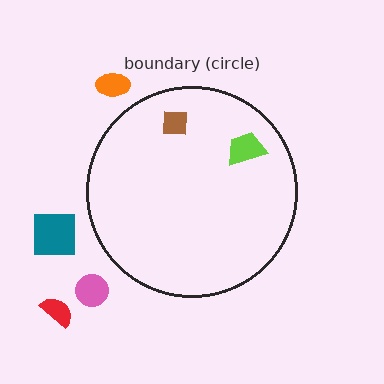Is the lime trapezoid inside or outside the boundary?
Inside.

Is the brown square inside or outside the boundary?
Inside.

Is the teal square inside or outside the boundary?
Outside.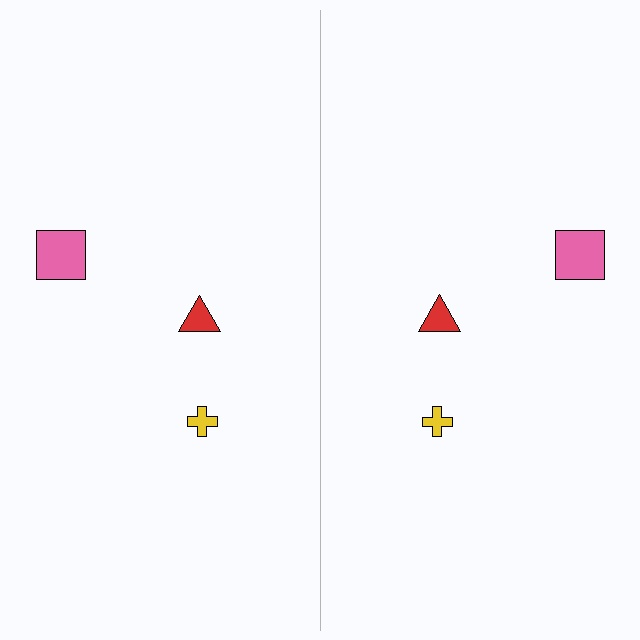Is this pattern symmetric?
Yes, this pattern has bilateral (reflection) symmetry.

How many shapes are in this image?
There are 6 shapes in this image.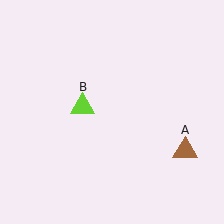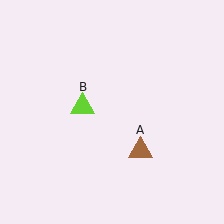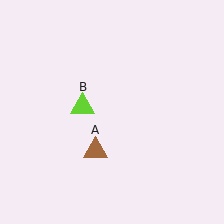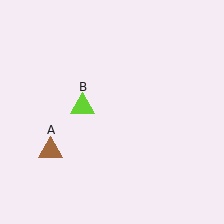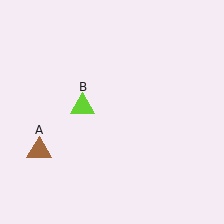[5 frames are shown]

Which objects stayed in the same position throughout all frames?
Lime triangle (object B) remained stationary.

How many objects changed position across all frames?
1 object changed position: brown triangle (object A).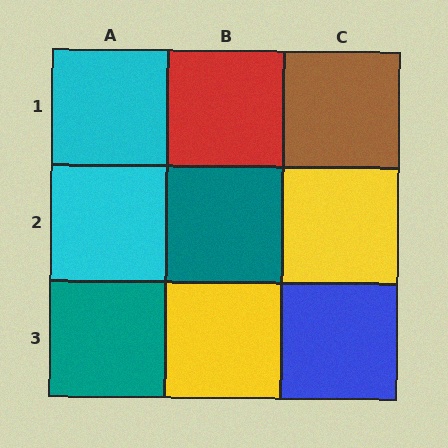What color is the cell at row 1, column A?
Cyan.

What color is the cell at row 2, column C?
Yellow.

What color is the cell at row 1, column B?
Red.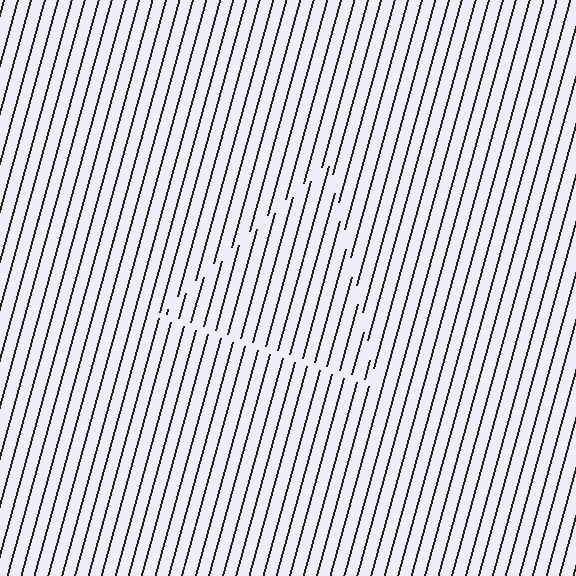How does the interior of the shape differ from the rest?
The interior of the shape contains the same grating, shifted by half a period — the contour is defined by the phase discontinuity where line-ends from the inner and outer gratings abut.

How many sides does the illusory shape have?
3 sides — the line-ends trace a triangle.